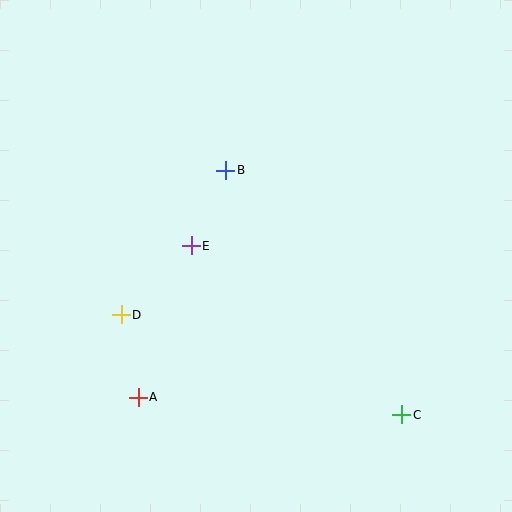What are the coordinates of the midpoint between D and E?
The midpoint between D and E is at (156, 280).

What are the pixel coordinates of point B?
Point B is at (226, 171).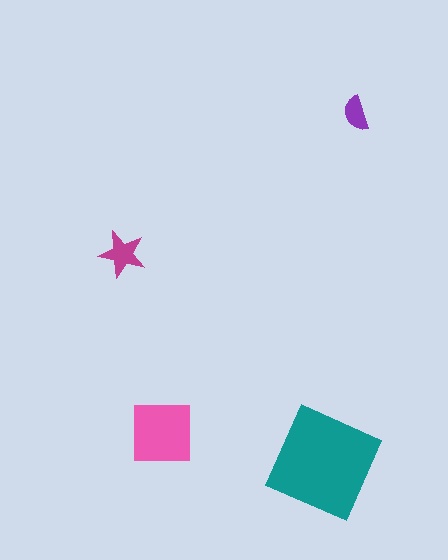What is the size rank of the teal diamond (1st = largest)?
1st.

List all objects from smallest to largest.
The purple semicircle, the magenta star, the pink square, the teal diamond.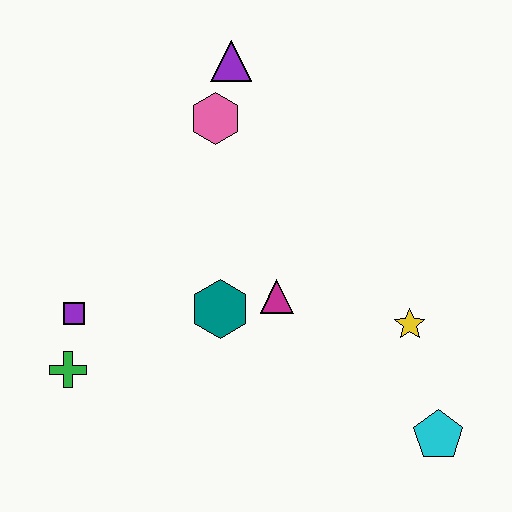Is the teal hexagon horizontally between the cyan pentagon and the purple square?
Yes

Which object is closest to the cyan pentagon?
The yellow star is closest to the cyan pentagon.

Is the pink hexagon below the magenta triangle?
No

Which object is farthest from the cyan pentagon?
The purple triangle is farthest from the cyan pentagon.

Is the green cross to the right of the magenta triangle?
No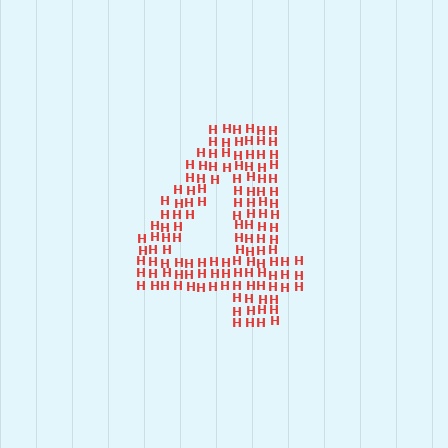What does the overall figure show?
The overall figure shows the digit 4.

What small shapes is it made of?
It is made of small letter H's.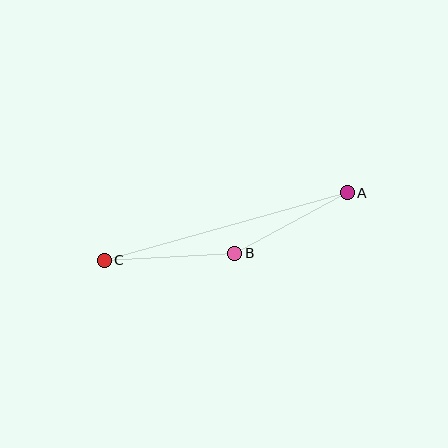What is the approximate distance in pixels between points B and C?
The distance between B and C is approximately 131 pixels.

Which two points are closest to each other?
Points A and B are closest to each other.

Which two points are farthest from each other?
Points A and C are farthest from each other.